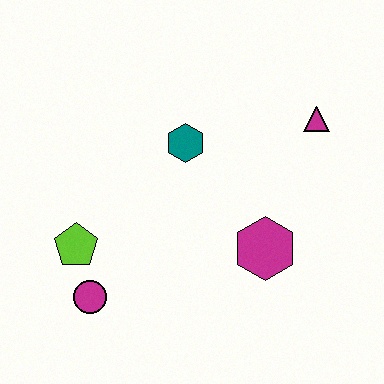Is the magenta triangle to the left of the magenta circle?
No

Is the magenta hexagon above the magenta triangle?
No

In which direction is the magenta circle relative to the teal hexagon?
The magenta circle is below the teal hexagon.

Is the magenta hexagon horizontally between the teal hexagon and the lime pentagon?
No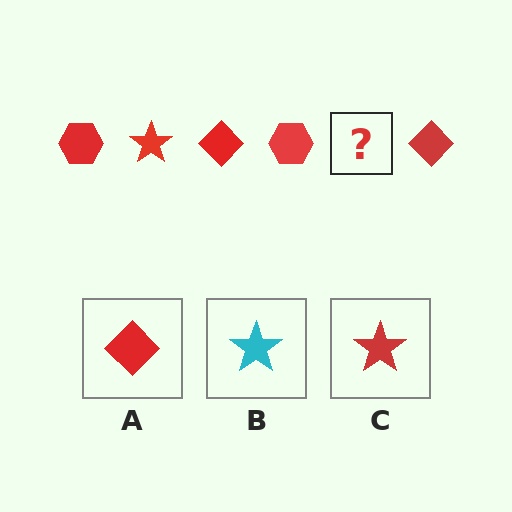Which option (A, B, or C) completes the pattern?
C.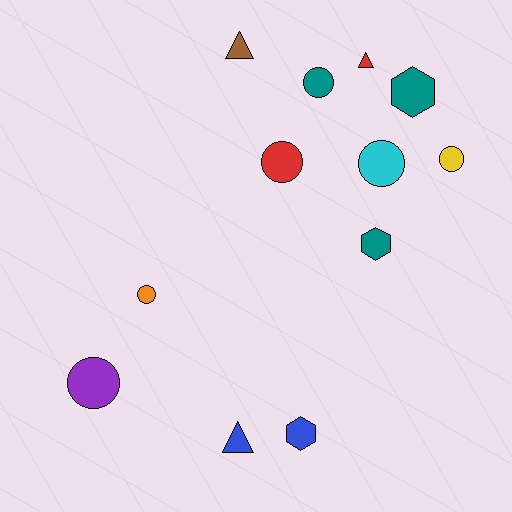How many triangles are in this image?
There are 3 triangles.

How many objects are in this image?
There are 12 objects.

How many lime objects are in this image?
There are no lime objects.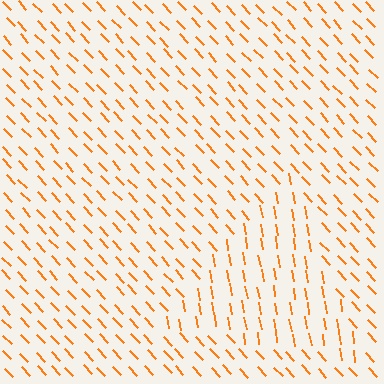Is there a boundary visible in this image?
Yes, there is a texture boundary formed by a change in line orientation.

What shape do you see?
I see a triangle.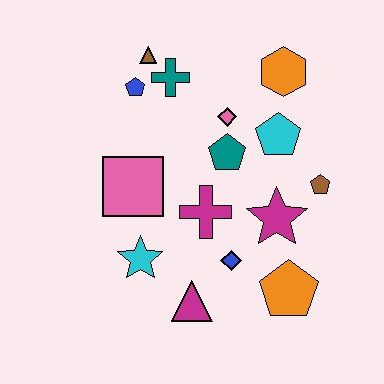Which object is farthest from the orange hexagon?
The magenta triangle is farthest from the orange hexagon.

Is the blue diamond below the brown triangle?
Yes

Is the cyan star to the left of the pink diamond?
Yes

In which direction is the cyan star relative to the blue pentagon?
The cyan star is below the blue pentagon.